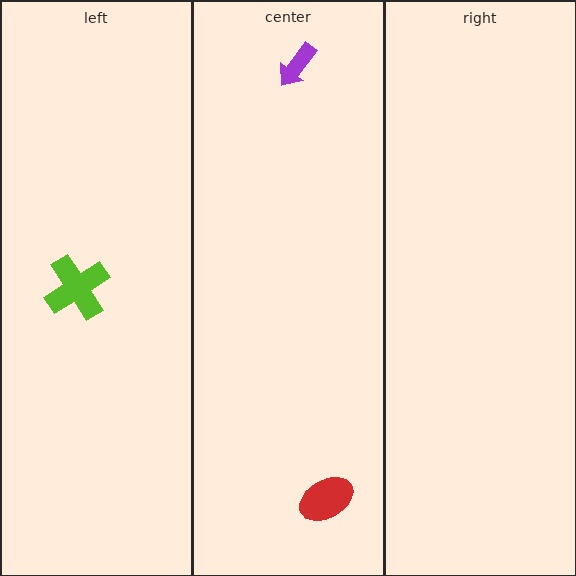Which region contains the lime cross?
The left region.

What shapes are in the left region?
The lime cross.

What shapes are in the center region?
The red ellipse, the purple arrow.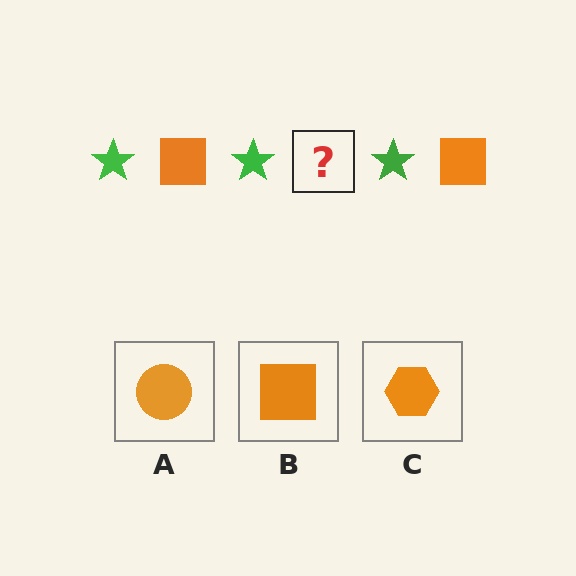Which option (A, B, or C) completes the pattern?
B.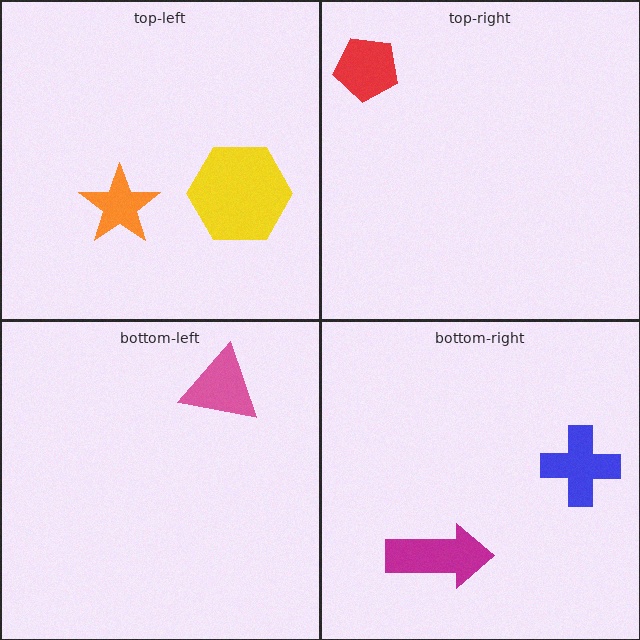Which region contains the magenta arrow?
The bottom-right region.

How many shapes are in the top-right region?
1.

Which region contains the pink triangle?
The bottom-left region.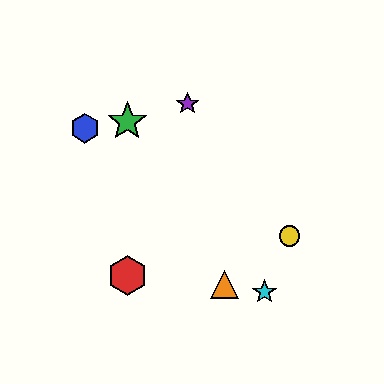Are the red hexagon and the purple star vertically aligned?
No, the red hexagon is at x≈127 and the purple star is at x≈187.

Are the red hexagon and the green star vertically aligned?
Yes, both are at x≈127.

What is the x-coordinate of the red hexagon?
The red hexagon is at x≈127.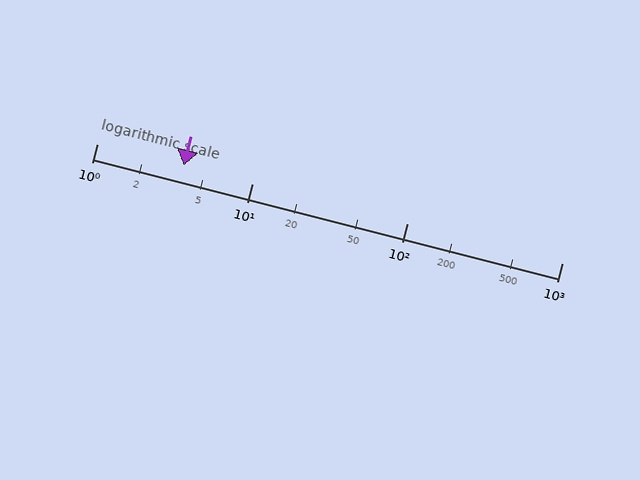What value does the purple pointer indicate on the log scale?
The pointer indicates approximately 3.6.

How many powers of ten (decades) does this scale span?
The scale spans 3 decades, from 1 to 1000.